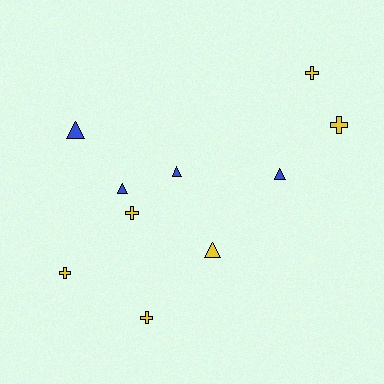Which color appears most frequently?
Yellow, with 6 objects.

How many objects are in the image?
There are 10 objects.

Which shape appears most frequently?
Cross, with 5 objects.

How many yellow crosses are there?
There are 5 yellow crosses.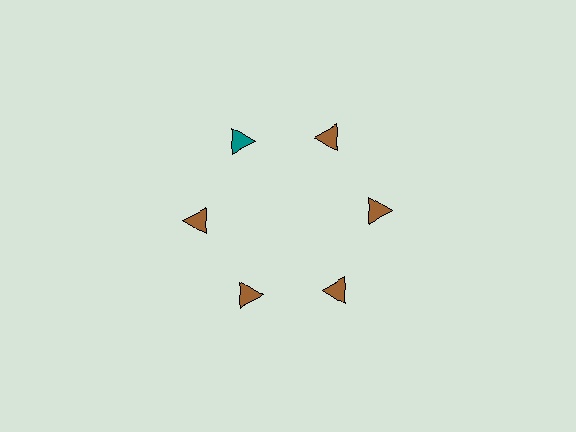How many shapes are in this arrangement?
There are 6 shapes arranged in a ring pattern.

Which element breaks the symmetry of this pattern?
The teal triangle at roughly the 11 o'clock position breaks the symmetry. All other shapes are brown triangles.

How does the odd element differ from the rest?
It has a different color: teal instead of brown.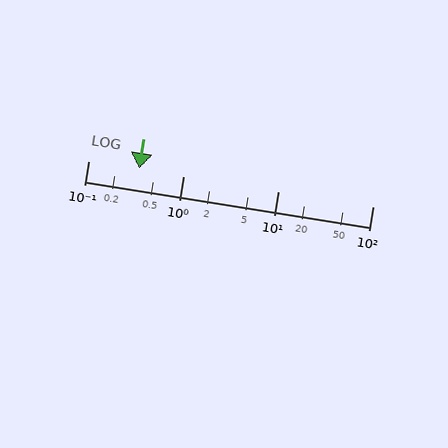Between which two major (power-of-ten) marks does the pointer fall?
The pointer is between 0.1 and 1.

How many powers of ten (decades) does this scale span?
The scale spans 3 decades, from 0.1 to 100.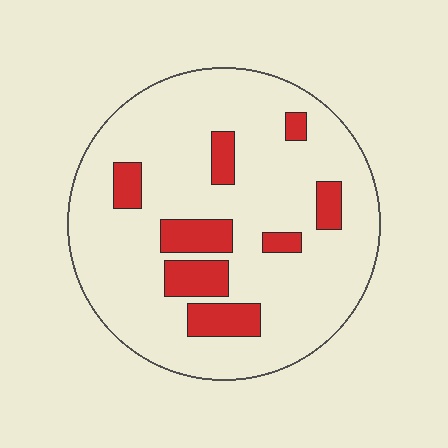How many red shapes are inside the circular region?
8.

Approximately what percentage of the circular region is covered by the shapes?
Approximately 15%.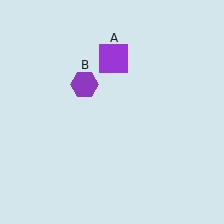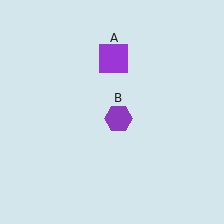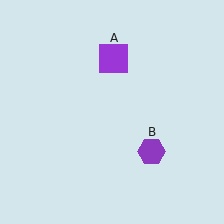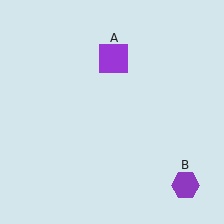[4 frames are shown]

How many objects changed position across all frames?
1 object changed position: purple hexagon (object B).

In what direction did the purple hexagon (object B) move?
The purple hexagon (object B) moved down and to the right.